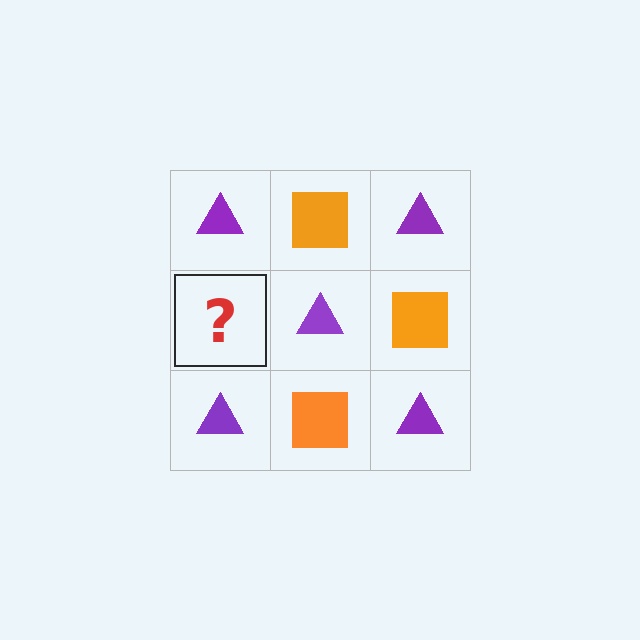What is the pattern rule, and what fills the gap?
The rule is that it alternates purple triangle and orange square in a checkerboard pattern. The gap should be filled with an orange square.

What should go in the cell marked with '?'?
The missing cell should contain an orange square.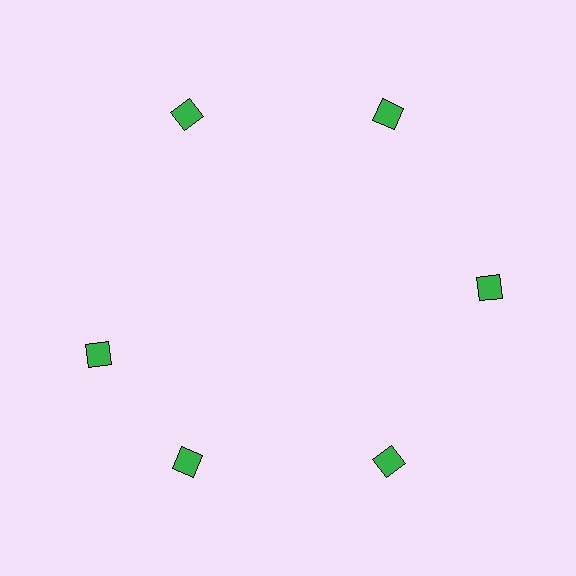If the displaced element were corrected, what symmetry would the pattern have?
It would have 6-fold rotational symmetry — the pattern would map onto itself every 60 degrees.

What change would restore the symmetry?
The symmetry would be restored by rotating it back into even spacing with its neighbors so that all 6 diamonds sit at equal angles and equal distance from the center.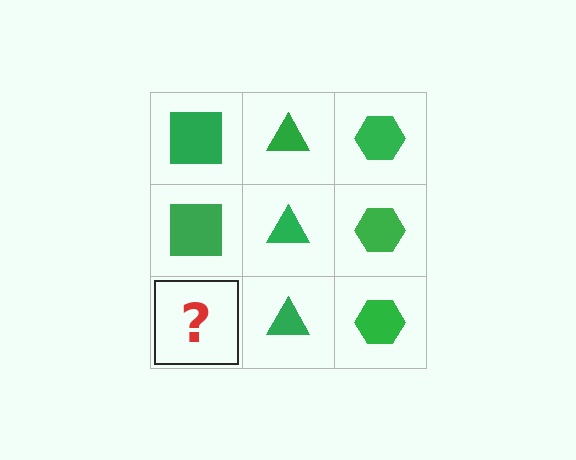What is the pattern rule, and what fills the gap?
The rule is that each column has a consistent shape. The gap should be filled with a green square.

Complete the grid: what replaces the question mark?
The question mark should be replaced with a green square.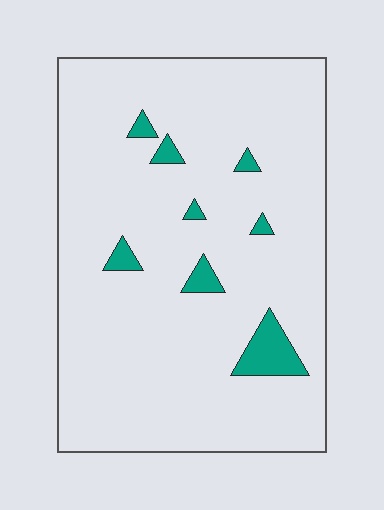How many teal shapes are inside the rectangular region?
8.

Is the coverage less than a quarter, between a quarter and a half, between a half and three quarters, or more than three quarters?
Less than a quarter.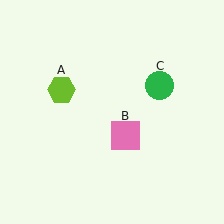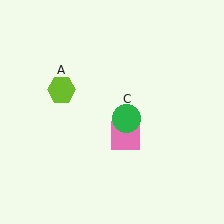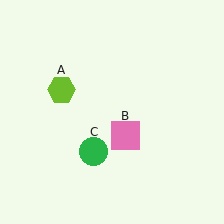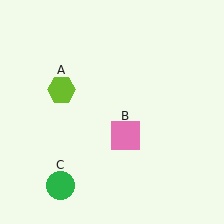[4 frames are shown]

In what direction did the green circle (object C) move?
The green circle (object C) moved down and to the left.